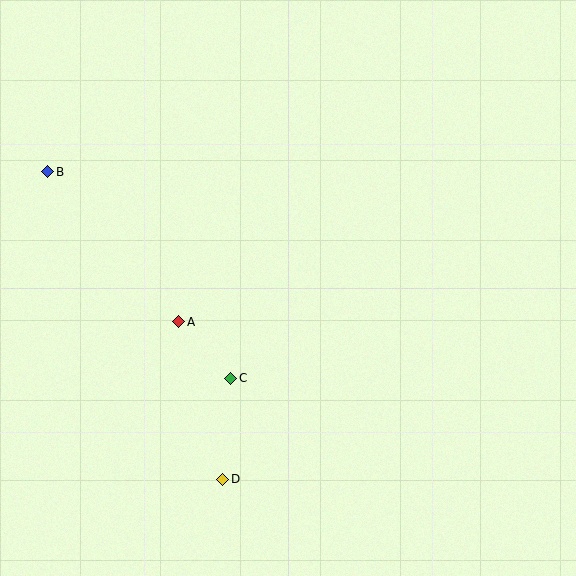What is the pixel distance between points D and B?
The distance between D and B is 354 pixels.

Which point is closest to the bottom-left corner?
Point D is closest to the bottom-left corner.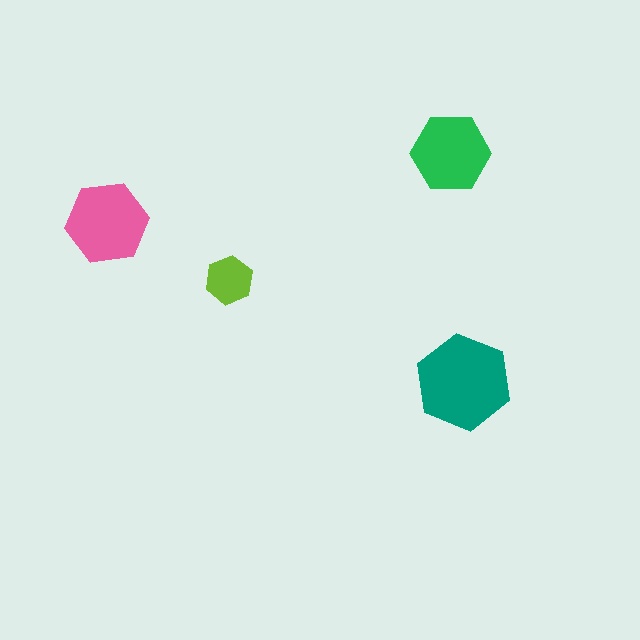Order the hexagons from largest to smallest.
the teal one, the pink one, the green one, the lime one.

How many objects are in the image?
There are 4 objects in the image.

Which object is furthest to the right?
The teal hexagon is rightmost.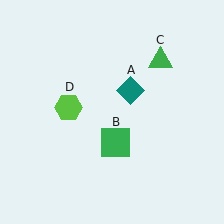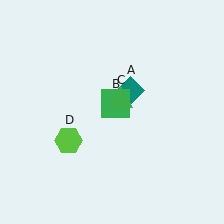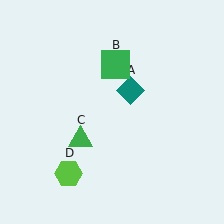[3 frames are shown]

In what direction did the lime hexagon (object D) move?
The lime hexagon (object D) moved down.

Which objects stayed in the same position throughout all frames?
Teal diamond (object A) remained stationary.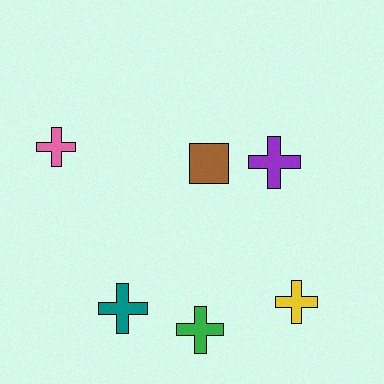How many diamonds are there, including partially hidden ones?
There are no diamonds.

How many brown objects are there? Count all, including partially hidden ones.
There is 1 brown object.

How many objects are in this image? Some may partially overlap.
There are 6 objects.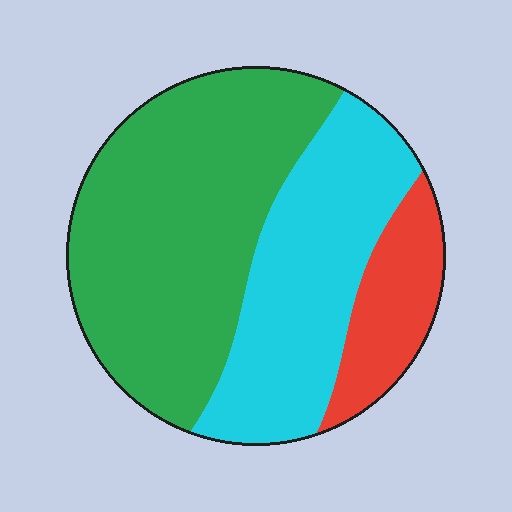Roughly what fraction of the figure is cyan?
Cyan covers 34% of the figure.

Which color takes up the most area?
Green, at roughly 50%.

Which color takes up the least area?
Red, at roughly 15%.